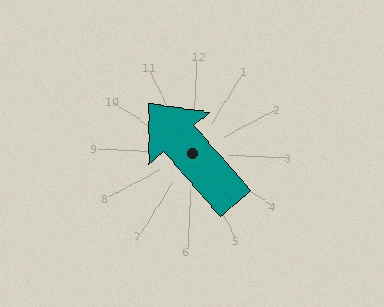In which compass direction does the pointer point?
Northwest.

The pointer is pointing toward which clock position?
Roughly 11 o'clock.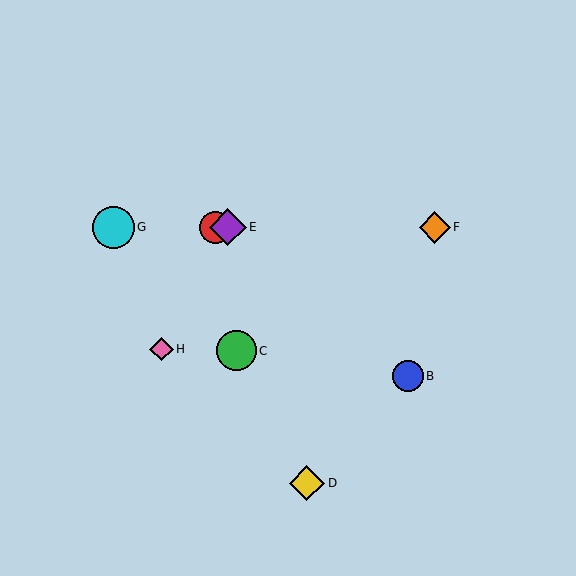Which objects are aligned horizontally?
Objects A, E, F, G are aligned horizontally.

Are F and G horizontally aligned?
Yes, both are at y≈227.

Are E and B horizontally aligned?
No, E is at y≈227 and B is at y≈376.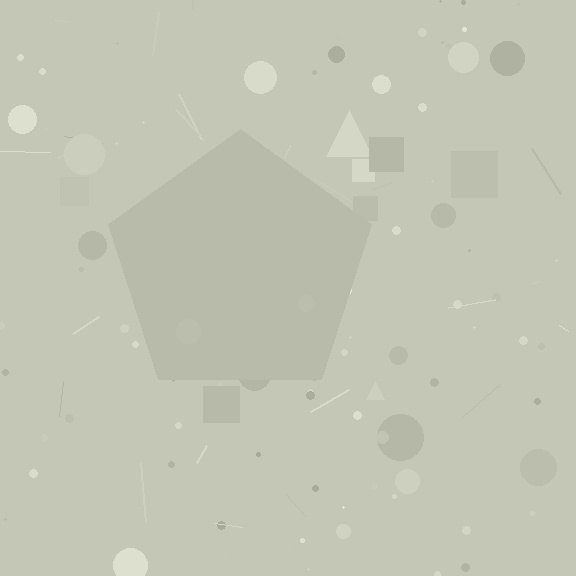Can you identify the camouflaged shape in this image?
The camouflaged shape is a pentagon.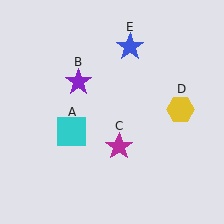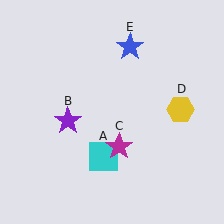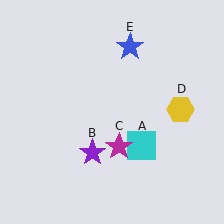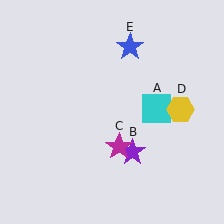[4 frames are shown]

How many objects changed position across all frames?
2 objects changed position: cyan square (object A), purple star (object B).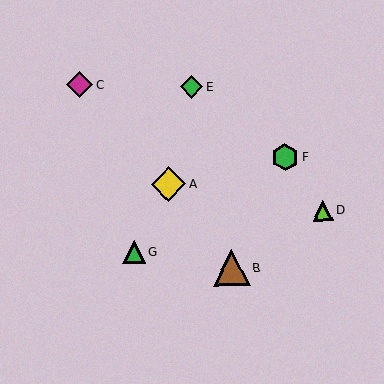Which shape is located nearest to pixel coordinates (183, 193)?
The yellow diamond (labeled A) at (168, 184) is nearest to that location.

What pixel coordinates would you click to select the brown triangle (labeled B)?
Click at (232, 268) to select the brown triangle B.